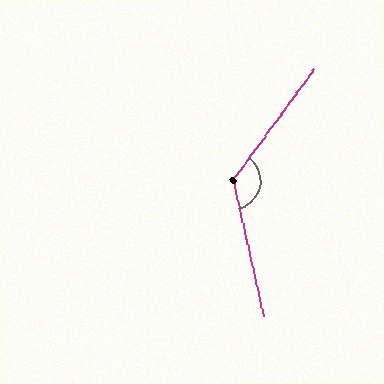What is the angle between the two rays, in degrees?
Approximately 131 degrees.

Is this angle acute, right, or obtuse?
It is obtuse.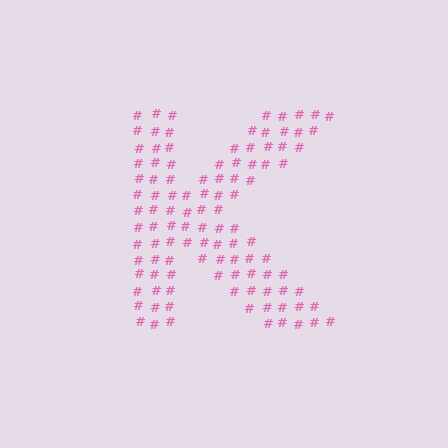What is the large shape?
The large shape is the letter K.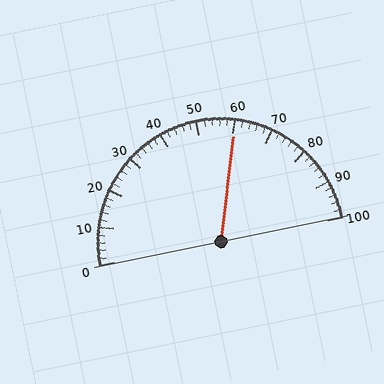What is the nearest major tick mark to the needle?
The nearest major tick mark is 60.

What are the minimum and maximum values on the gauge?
The gauge ranges from 0 to 100.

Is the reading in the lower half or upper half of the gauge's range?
The reading is in the upper half of the range (0 to 100).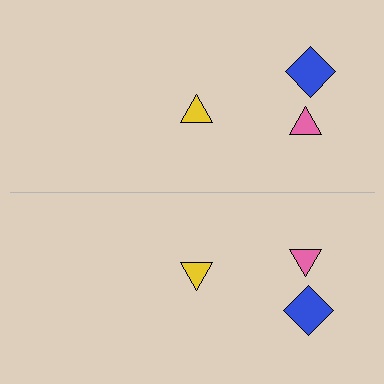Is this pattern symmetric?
Yes, this pattern has bilateral (reflection) symmetry.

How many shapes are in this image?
There are 6 shapes in this image.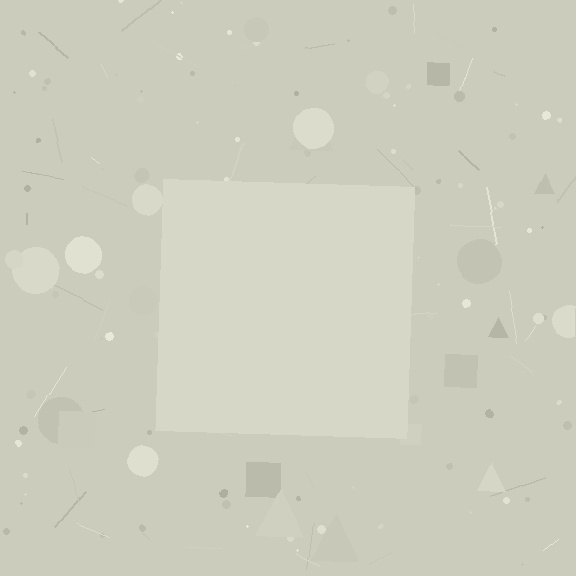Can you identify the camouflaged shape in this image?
The camouflaged shape is a square.